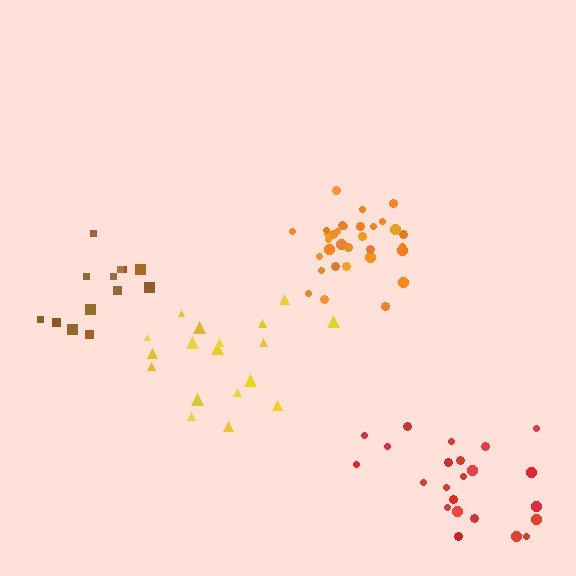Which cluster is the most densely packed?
Orange.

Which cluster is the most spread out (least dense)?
Red.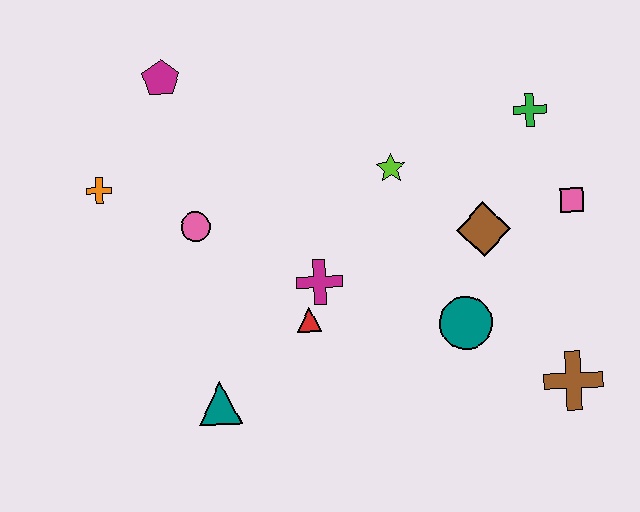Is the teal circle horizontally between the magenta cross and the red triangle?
No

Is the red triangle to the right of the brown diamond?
No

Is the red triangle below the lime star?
Yes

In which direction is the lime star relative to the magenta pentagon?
The lime star is to the right of the magenta pentagon.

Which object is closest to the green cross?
The pink square is closest to the green cross.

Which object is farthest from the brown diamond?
The orange cross is farthest from the brown diamond.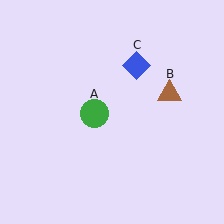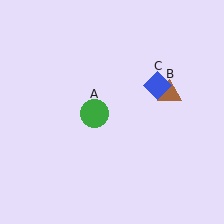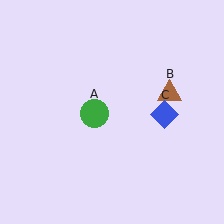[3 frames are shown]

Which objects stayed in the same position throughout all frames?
Green circle (object A) and brown triangle (object B) remained stationary.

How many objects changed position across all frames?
1 object changed position: blue diamond (object C).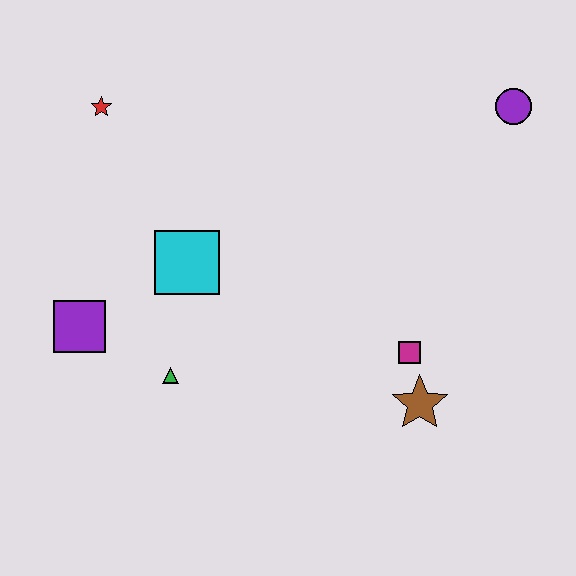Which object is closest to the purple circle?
The magenta square is closest to the purple circle.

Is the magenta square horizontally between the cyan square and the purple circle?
Yes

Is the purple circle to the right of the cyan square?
Yes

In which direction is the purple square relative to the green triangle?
The purple square is to the left of the green triangle.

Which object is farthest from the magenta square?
The red star is farthest from the magenta square.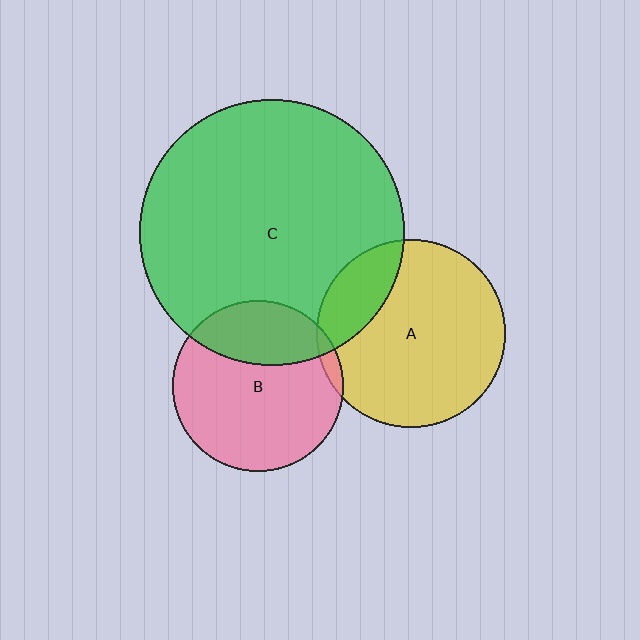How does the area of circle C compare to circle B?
Approximately 2.4 times.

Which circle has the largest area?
Circle C (green).